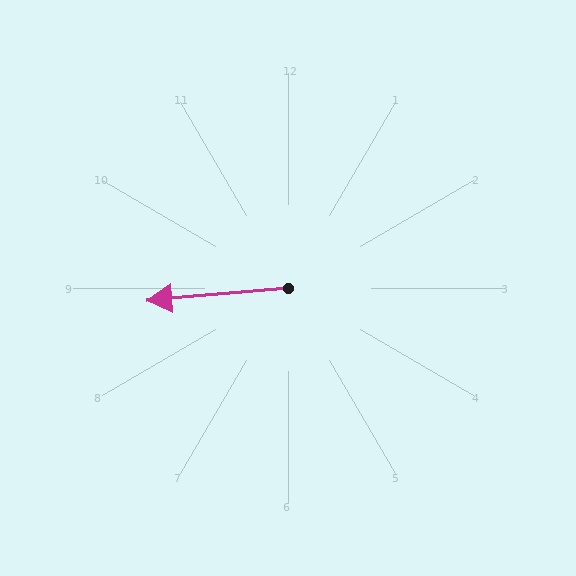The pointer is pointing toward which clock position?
Roughly 9 o'clock.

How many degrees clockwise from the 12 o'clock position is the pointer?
Approximately 265 degrees.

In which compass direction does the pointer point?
West.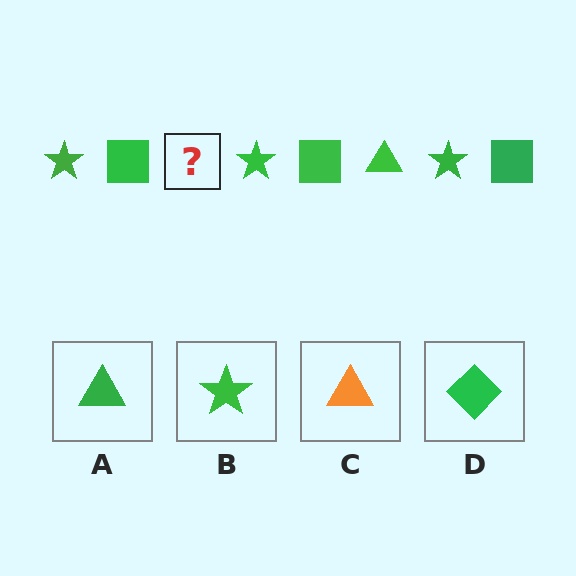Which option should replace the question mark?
Option A.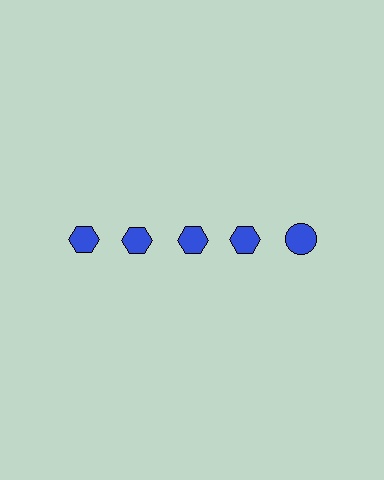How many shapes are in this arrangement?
There are 5 shapes arranged in a grid pattern.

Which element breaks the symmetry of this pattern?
The blue circle in the top row, rightmost column breaks the symmetry. All other shapes are blue hexagons.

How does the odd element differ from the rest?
It has a different shape: circle instead of hexagon.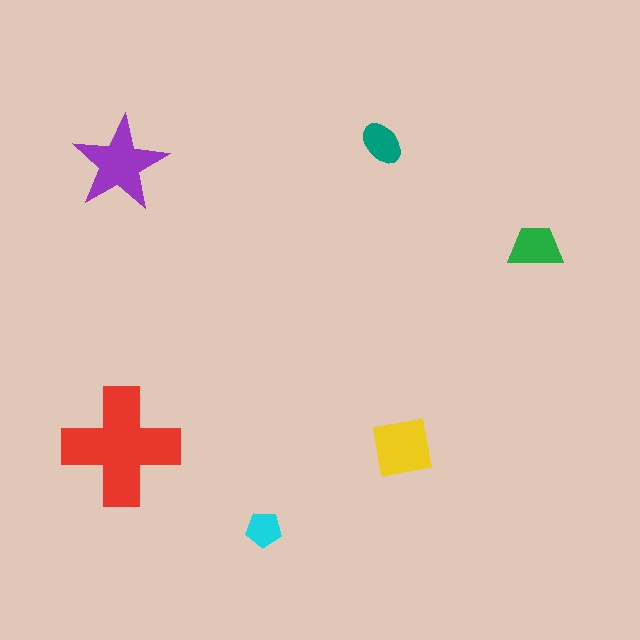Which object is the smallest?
The cyan pentagon.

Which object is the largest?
The red cross.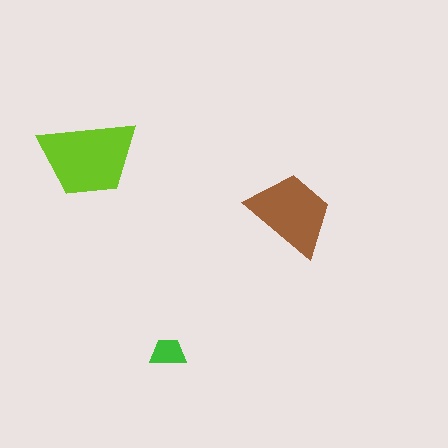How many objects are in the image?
There are 3 objects in the image.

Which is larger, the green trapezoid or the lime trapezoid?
The lime one.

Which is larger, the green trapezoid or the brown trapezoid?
The brown one.